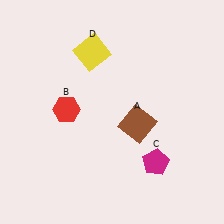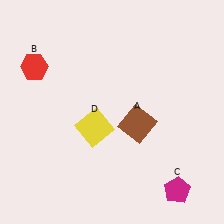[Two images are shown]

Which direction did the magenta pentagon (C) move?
The magenta pentagon (C) moved down.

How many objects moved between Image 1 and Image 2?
3 objects moved between the two images.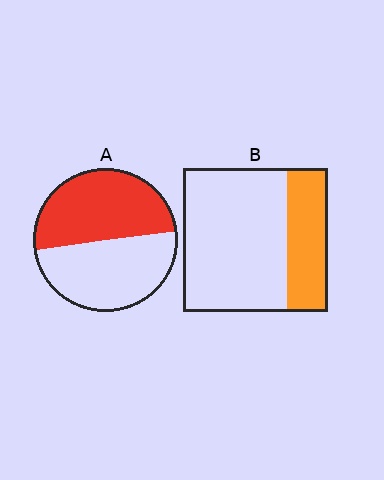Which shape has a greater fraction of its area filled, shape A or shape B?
Shape A.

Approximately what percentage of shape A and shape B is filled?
A is approximately 50% and B is approximately 30%.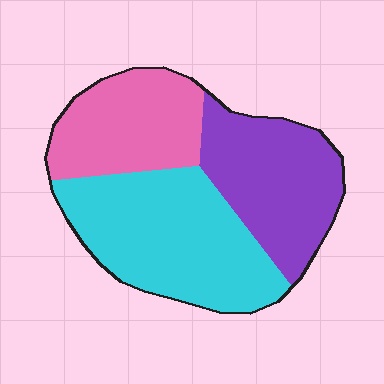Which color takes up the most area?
Cyan, at roughly 40%.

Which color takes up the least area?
Pink, at roughly 25%.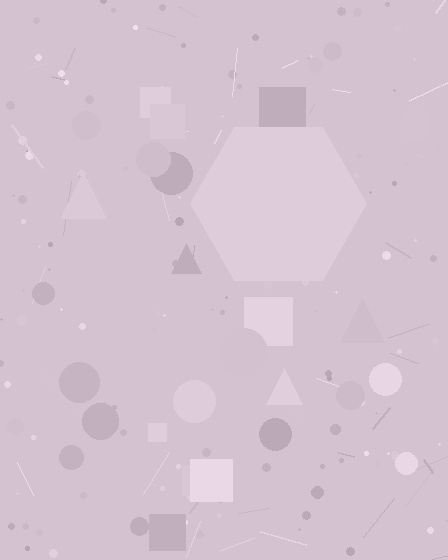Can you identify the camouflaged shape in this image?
The camouflaged shape is a hexagon.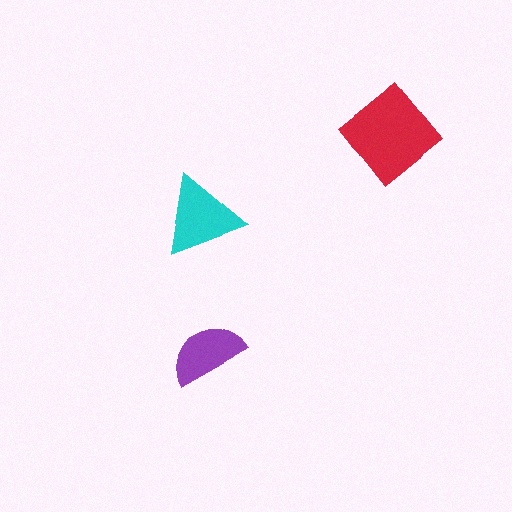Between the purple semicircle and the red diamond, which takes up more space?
The red diamond.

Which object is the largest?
The red diamond.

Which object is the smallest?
The purple semicircle.